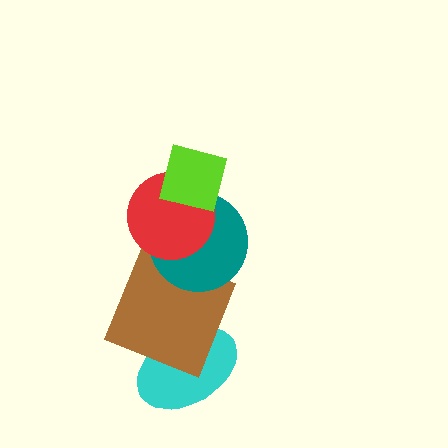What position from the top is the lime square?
The lime square is 1st from the top.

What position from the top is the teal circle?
The teal circle is 3rd from the top.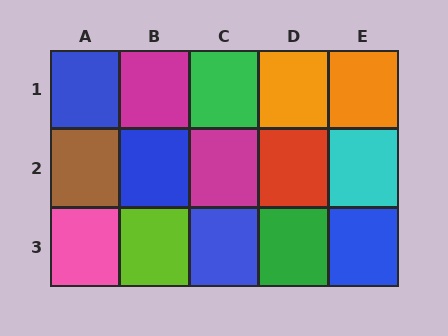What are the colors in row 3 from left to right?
Pink, lime, blue, green, blue.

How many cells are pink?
1 cell is pink.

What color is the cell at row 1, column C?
Green.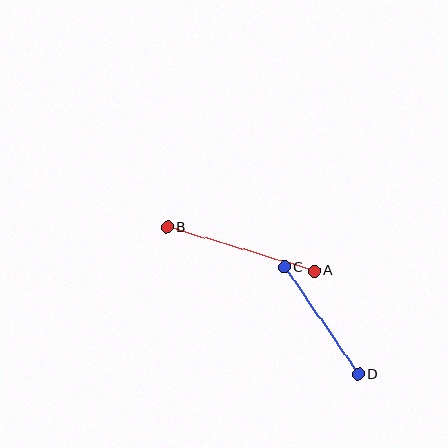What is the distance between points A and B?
The distance is approximately 153 pixels.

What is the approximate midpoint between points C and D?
The midpoint is at approximately (322, 321) pixels.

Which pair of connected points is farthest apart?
Points A and B are farthest apart.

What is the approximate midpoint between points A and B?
The midpoint is at approximately (241, 249) pixels.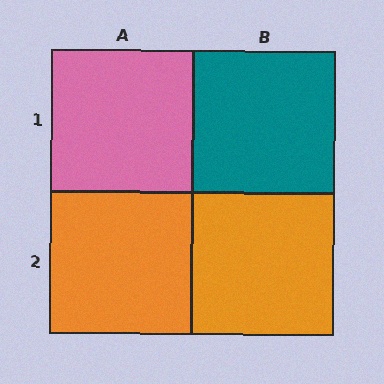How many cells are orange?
2 cells are orange.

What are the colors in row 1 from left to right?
Pink, teal.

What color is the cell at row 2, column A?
Orange.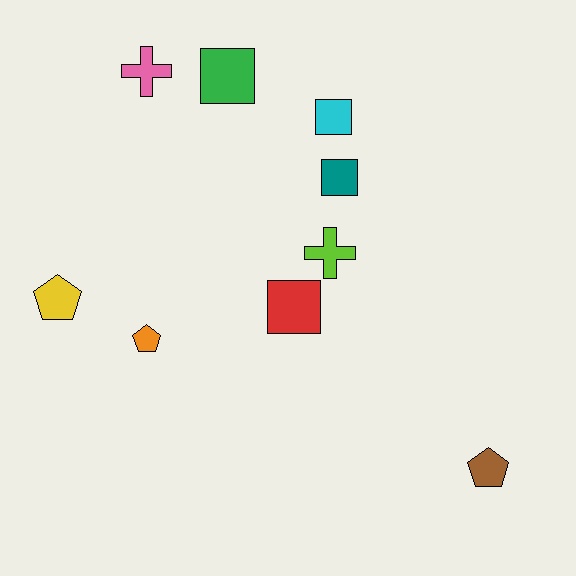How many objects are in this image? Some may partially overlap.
There are 9 objects.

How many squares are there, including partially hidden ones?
There are 4 squares.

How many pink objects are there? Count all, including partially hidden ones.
There is 1 pink object.